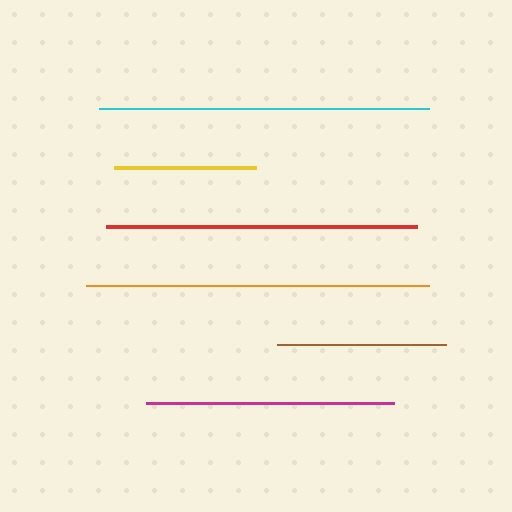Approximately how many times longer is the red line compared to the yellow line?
The red line is approximately 2.2 times the length of the yellow line.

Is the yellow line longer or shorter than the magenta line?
The magenta line is longer than the yellow line.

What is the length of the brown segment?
The brown segment is approximately 168 pixels long.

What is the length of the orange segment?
The orange segment is approximately 342 pixels long.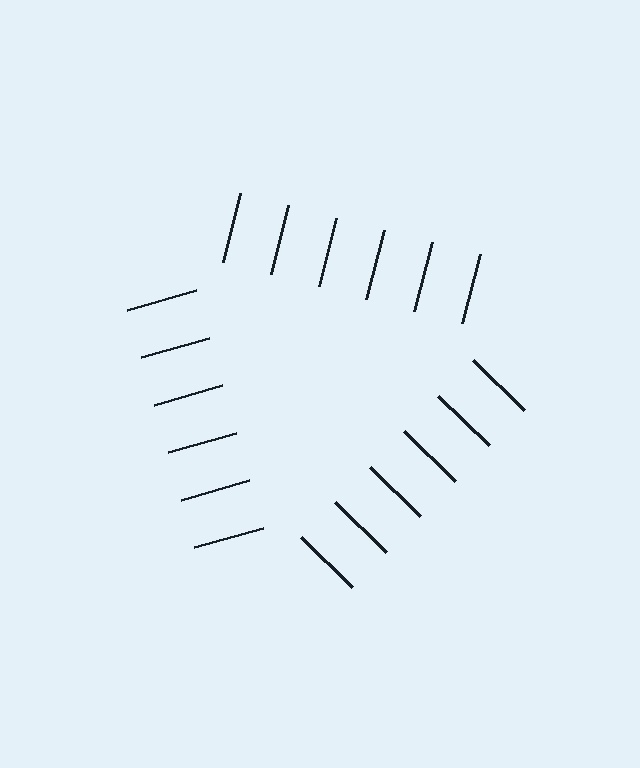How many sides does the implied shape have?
3 sides — the line-ends trace a triangle.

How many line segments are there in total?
18 — 6 along each of the 3 edges.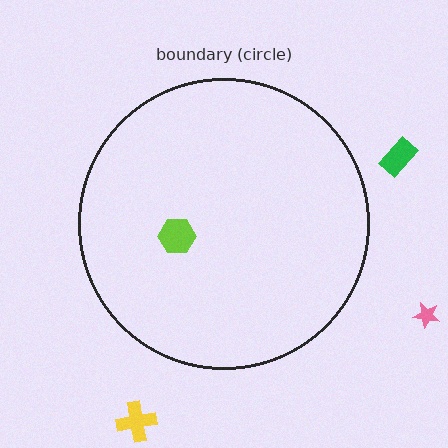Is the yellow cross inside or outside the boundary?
Outside.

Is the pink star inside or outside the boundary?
Outside.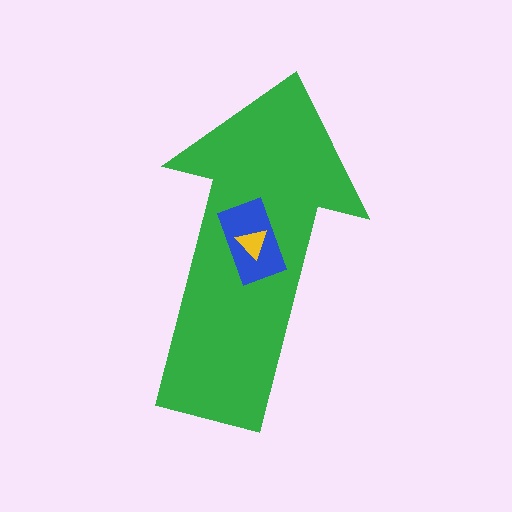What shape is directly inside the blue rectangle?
The yellow triangle.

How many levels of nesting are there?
3.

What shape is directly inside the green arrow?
The blue rectangle.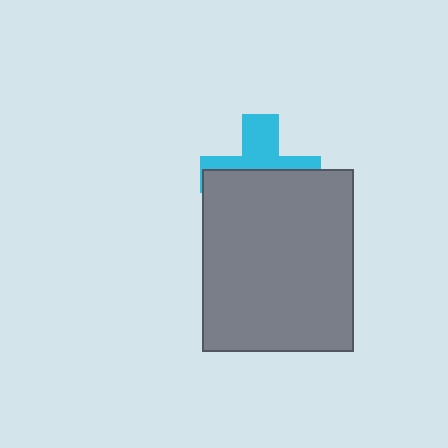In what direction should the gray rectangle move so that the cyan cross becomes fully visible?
The gray rectangle should move down. That is the shortest direction to clear the overlap and leave the cyan cross fully visible.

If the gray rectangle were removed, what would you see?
You would see the complete cyan cross.